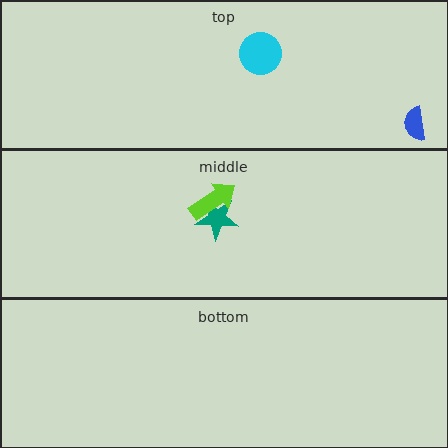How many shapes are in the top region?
2.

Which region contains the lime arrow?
The middle region.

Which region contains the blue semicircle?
The top region.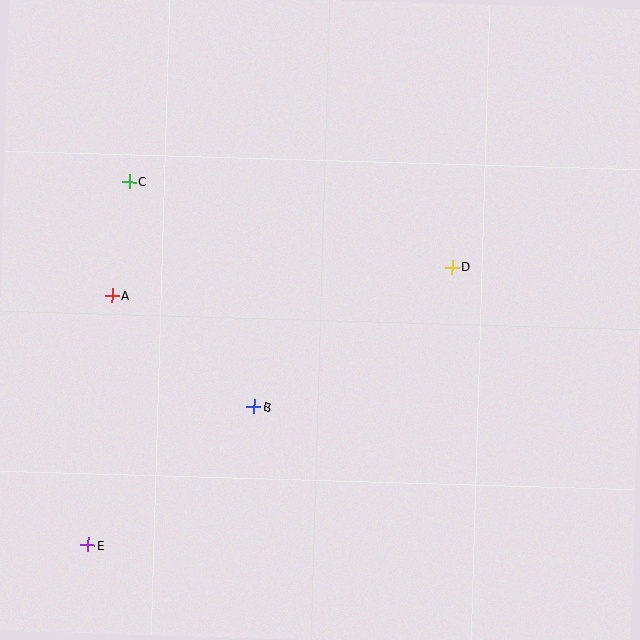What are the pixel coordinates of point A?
Point A is at (112, 295).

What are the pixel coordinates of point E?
Point E is at (88, 545).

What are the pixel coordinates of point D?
Point D is at (452, 267).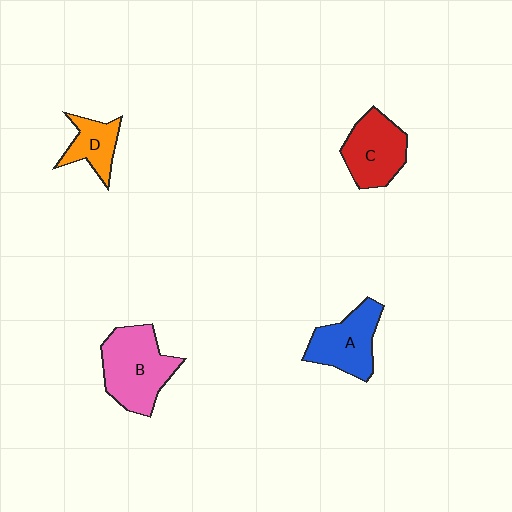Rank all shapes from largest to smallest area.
From largest to smallest: B (pink), C (red), A (blue), D (orange).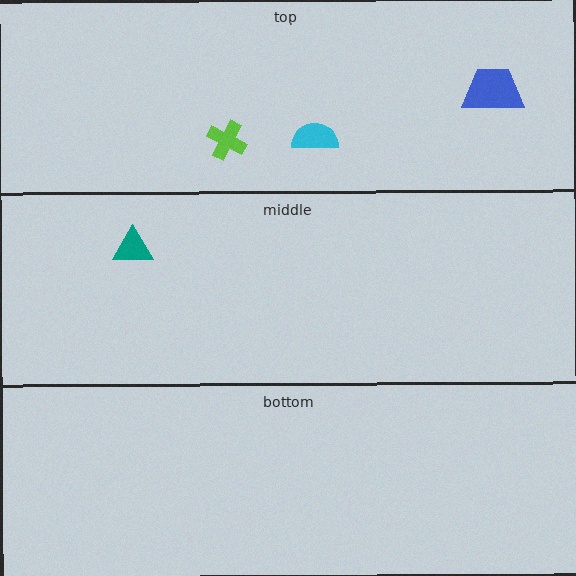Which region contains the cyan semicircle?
The top region.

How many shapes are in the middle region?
1.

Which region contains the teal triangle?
The middle region.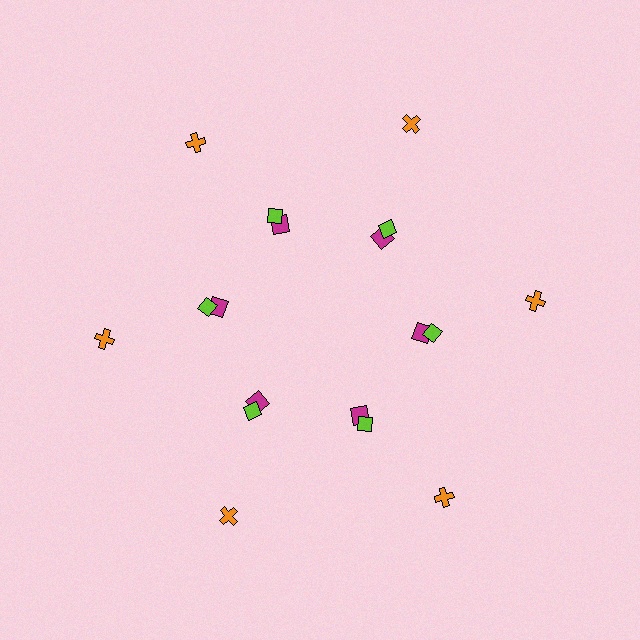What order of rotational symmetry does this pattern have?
This pattern has 6-fold rotational symmetry.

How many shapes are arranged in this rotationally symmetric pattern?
There are 18 shapes, arranged in 6 groups of 3.